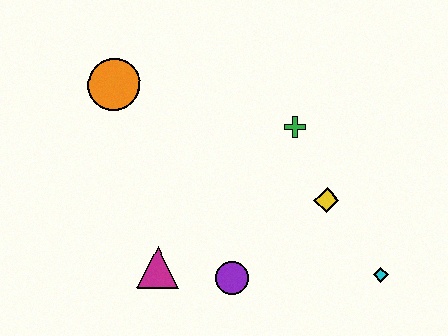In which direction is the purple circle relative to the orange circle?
The purple circle is below the orange circle.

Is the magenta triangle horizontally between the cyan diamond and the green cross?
No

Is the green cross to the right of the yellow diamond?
No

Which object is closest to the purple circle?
The magenta triangle is closest to the purple circle.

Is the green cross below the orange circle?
Yes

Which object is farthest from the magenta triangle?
The cyan diamond is farthest from the magenta triangle.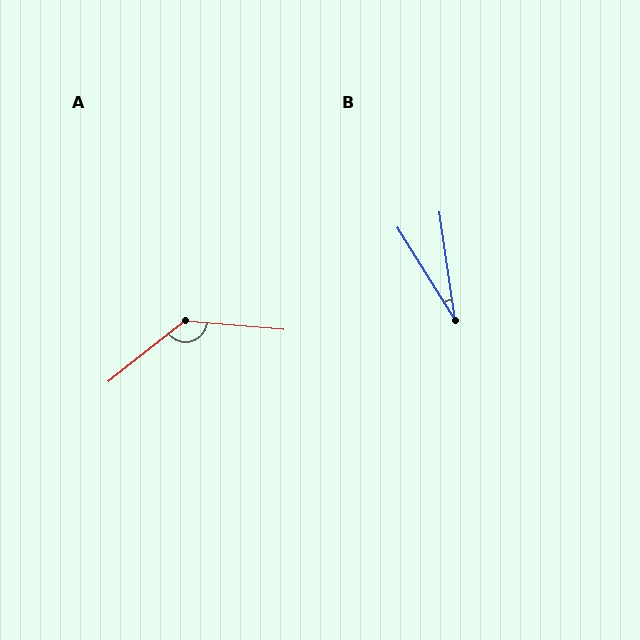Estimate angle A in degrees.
Approximately 137 degrees.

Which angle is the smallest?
B, at approximately 24 degrees.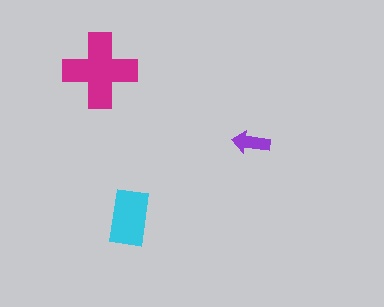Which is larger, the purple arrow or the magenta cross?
The magenta cross.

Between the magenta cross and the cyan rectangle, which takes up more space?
The magenta cross.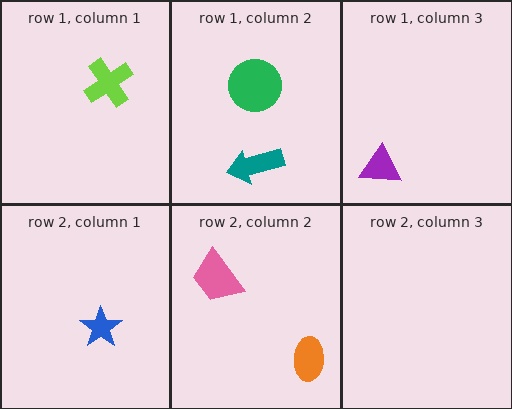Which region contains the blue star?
The row 2, column 1 region.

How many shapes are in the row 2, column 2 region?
2.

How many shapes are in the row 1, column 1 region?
1.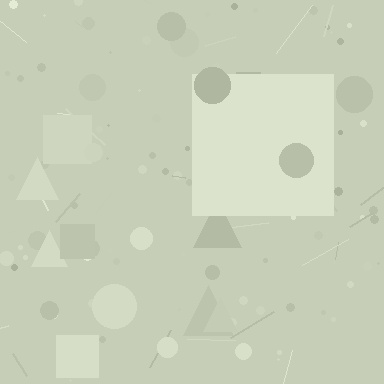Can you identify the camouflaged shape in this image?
The camouflaged shape is a square.